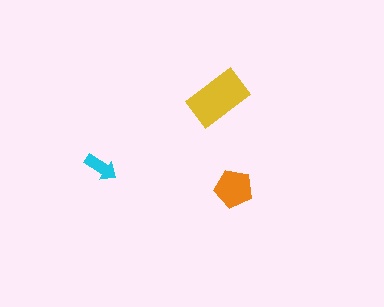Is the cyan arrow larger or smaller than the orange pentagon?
Smaller.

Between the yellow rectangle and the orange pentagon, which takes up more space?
The yellow rectangle.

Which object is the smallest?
The cyan arrow.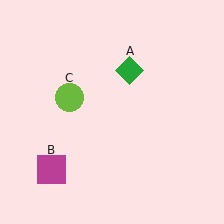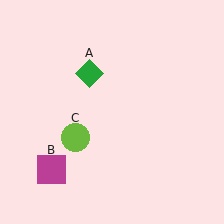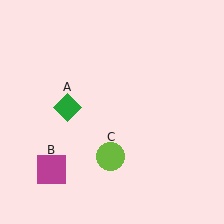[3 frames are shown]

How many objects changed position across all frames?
2 objects changed position: green diamond (object A), lime circle (object C).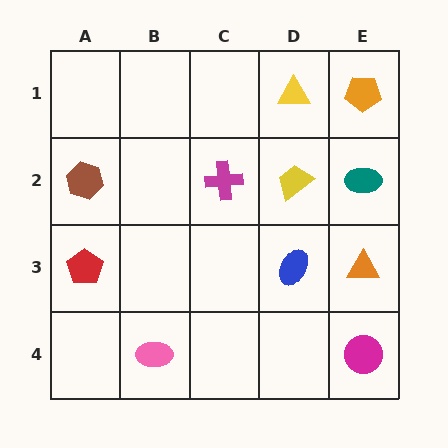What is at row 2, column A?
A brown hexagon.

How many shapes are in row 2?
4 shapes.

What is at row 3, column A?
A red pentagon.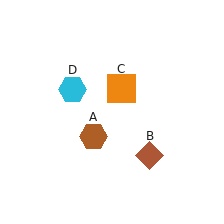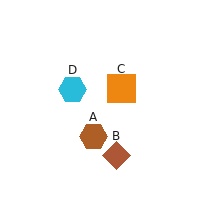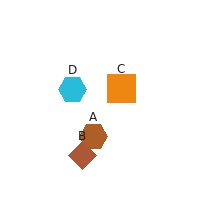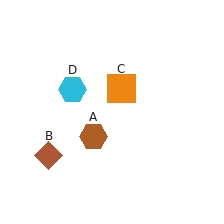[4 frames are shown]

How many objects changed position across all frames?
1 object changed position: brown diamond (object B).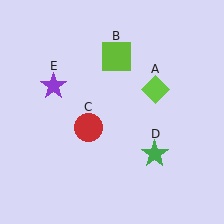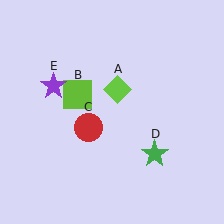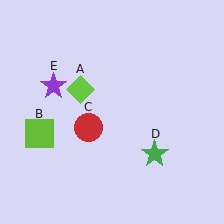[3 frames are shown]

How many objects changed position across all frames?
2 objects changed position: lime diamond (object A), lime square (object B).